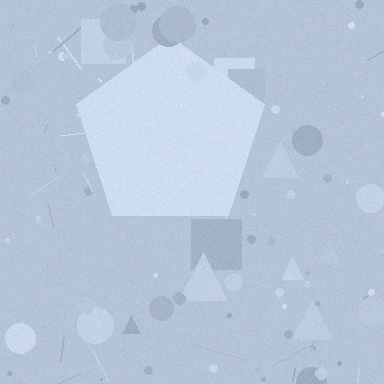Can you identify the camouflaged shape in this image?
The camouflaged shape is a pentagon.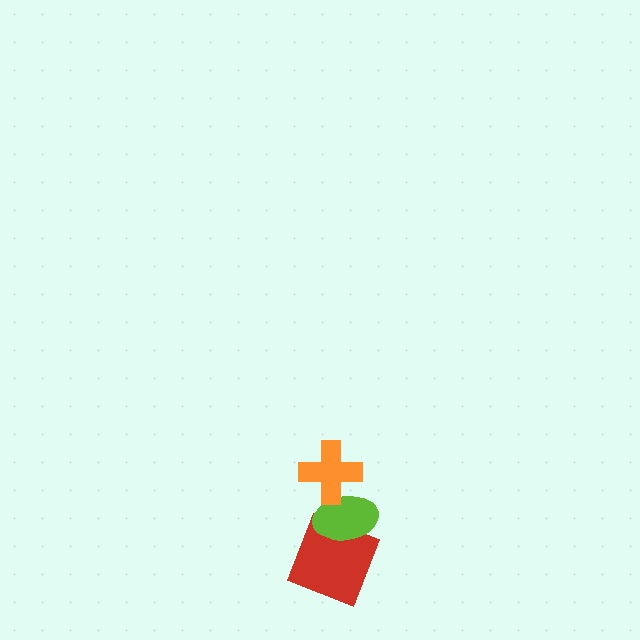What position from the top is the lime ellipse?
The lime ellipse is 2nd from the top.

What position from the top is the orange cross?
The orange cross is 1st from the top.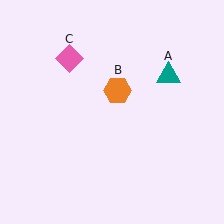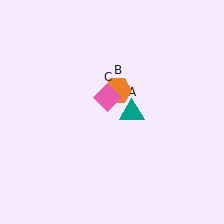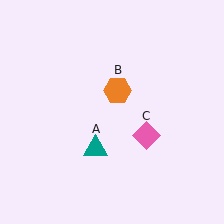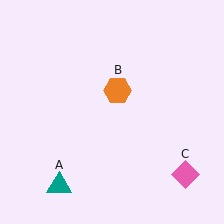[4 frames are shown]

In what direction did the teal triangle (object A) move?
The teal triangle (object A) moved down and to the left.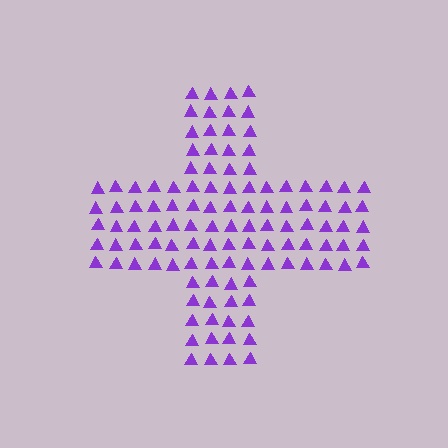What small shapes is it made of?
It is made of small triangles.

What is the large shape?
The large shape is a cross.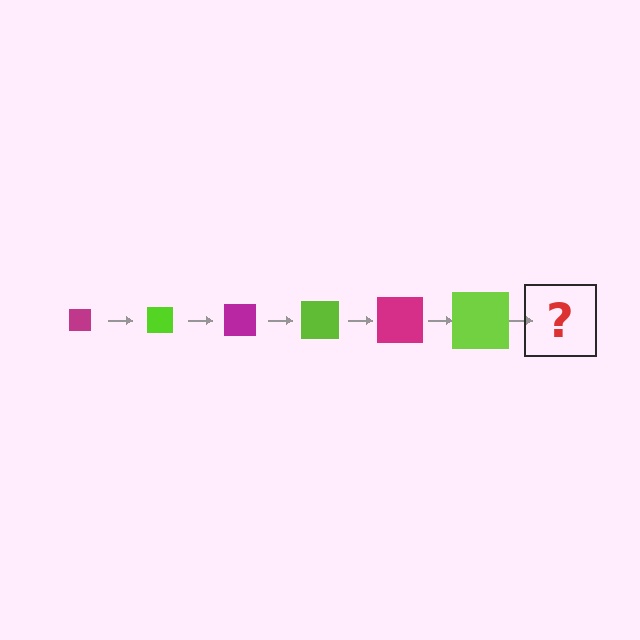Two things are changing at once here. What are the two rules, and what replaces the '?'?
The two rules are that the square grows larger each step and the color cycles through magenta and lime. The '?' should be a magenta square, larger than the previous one.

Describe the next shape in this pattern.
It should be a magenta square, larger than the previous one.